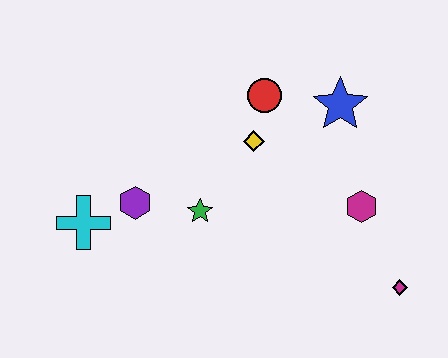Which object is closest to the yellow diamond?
The red circle is closest to the yellow diamond.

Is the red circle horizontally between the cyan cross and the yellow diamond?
No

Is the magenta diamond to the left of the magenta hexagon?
No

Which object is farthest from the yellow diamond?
The magenta diamond is farthest from the yellow diamond.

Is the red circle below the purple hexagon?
No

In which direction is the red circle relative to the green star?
The red circle is above the green star.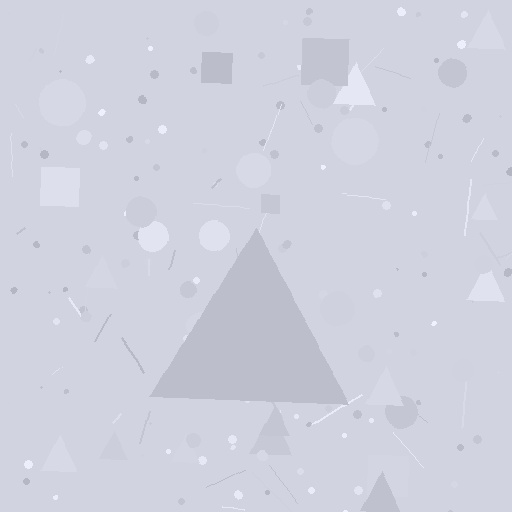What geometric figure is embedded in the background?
A triangle is embedded in the background.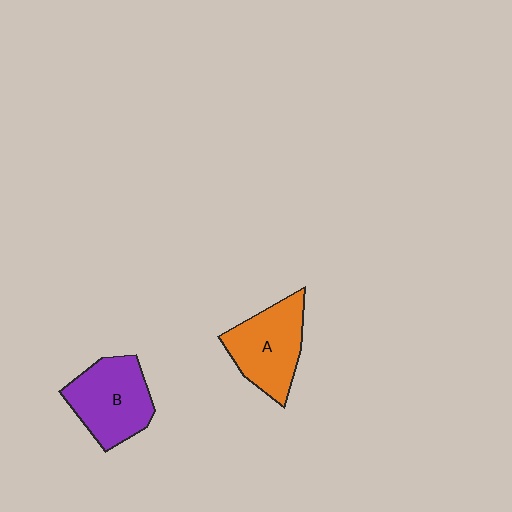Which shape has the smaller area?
Shape A (orange).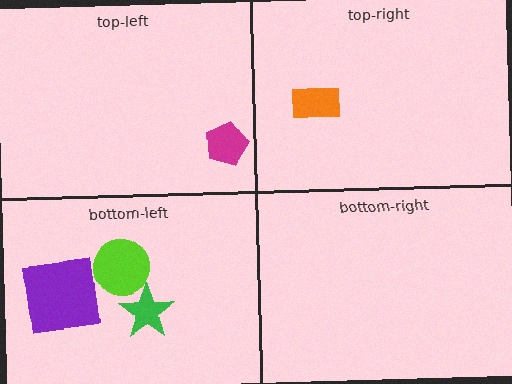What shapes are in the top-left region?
The magenta pentagon.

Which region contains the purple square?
The bottom-left region.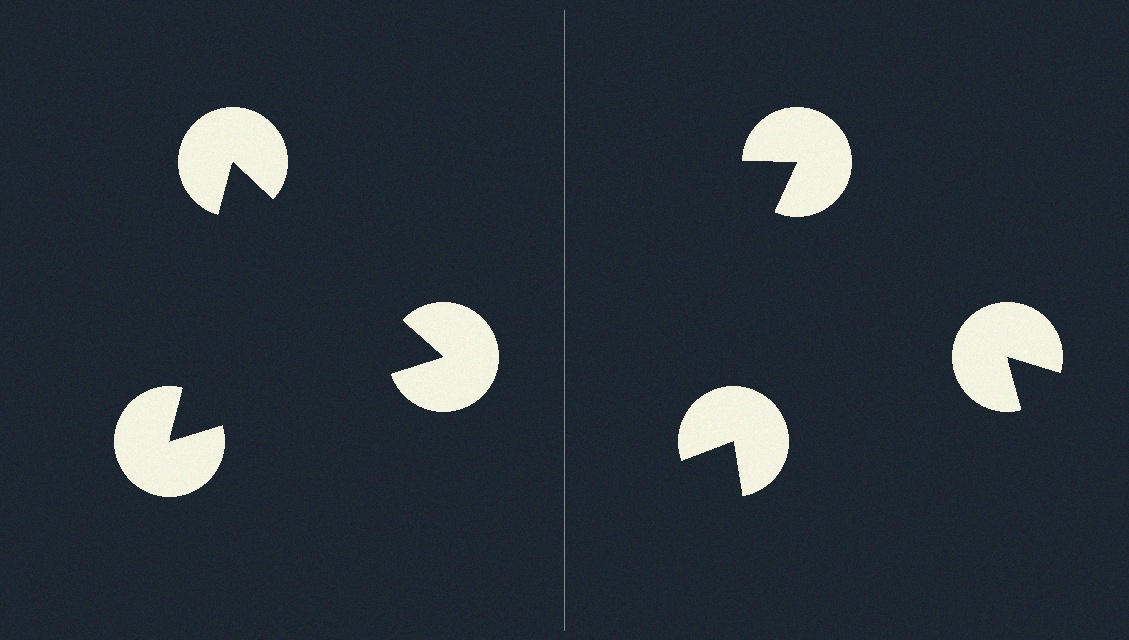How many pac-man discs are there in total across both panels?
6 — 3 on each side.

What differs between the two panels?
The pac-man discs are positioned identically on both sides; only the wedge orientations differ. On the left they align to a triangle; on the right they are misaligned.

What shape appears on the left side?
An illusory triangle.